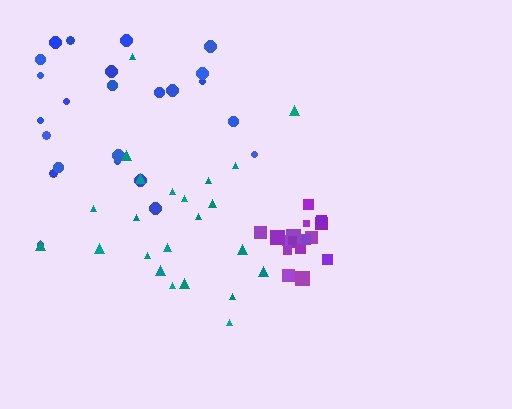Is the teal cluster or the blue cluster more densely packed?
Blue.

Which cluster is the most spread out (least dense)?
Teal.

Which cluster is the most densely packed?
Purple.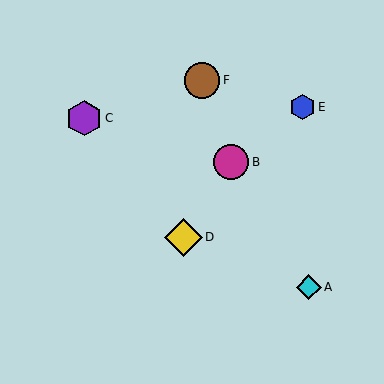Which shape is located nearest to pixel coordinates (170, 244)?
The yellow diamond (labeled D) at (184, 237) is nearest to that location.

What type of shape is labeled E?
Shape E is a blue hexagon.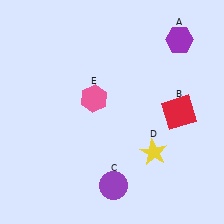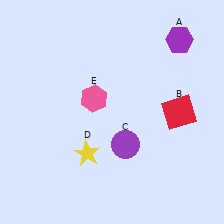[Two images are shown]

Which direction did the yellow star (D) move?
The yellow star (D) moved left.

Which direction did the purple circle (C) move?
The purple circle (C) moved up.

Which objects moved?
The objects that moved are: the purple circle (C), the yellow star (D).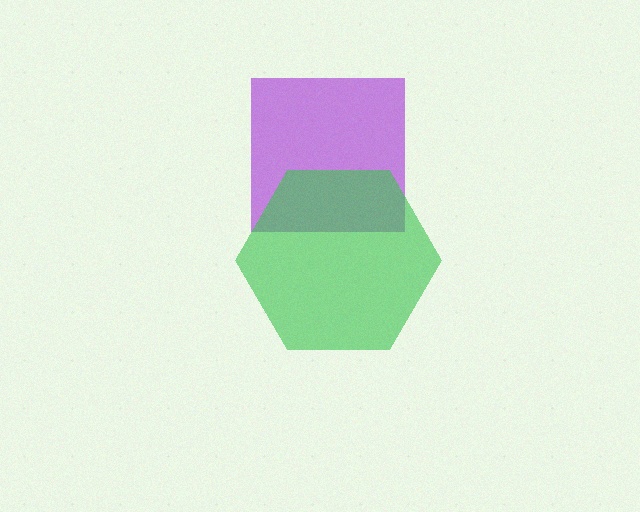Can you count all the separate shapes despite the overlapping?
Yes, there are 2 separate shapes.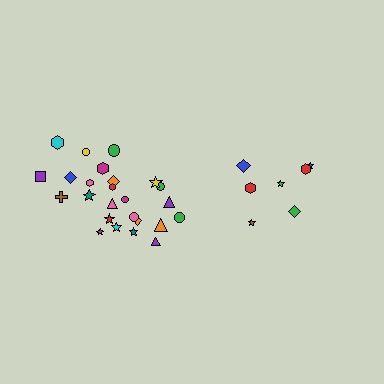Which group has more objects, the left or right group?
The left group.